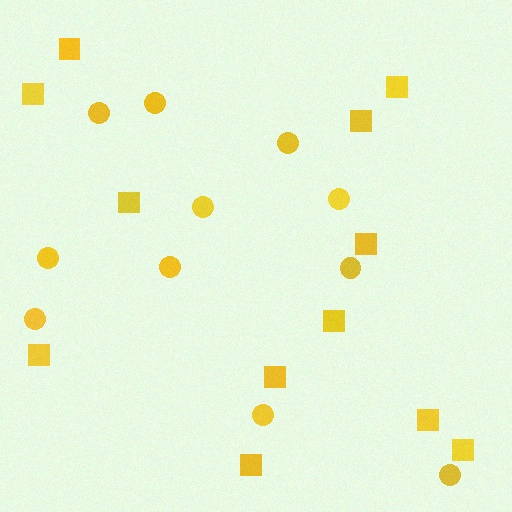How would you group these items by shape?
There are 2 groups: one group of squares (12) and one group of circles (11).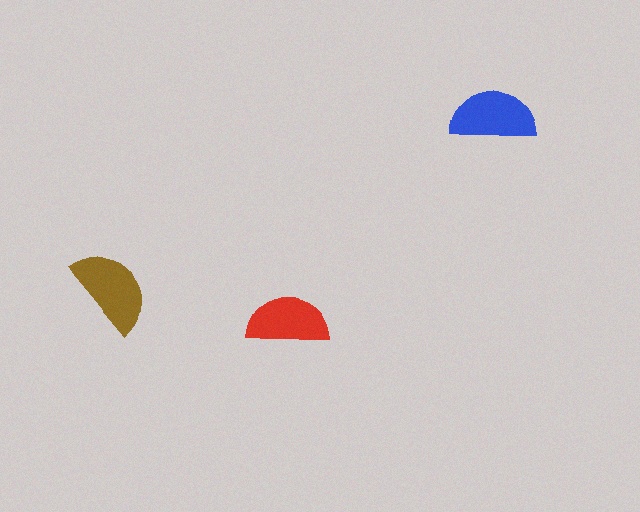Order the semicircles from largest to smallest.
the brown one, the blue one, the red one.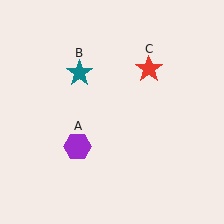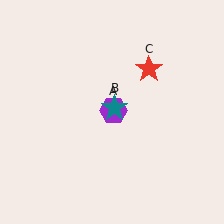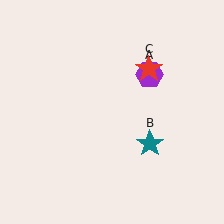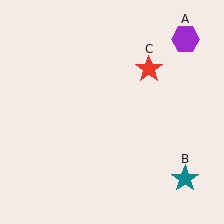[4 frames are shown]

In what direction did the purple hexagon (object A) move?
The purple hexagon (object A) moved up and to the right.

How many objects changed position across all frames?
2 objects changed position: purple hexagon (object A), teal star (object B).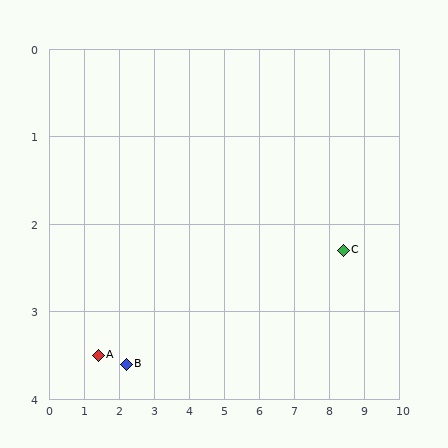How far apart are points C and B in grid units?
Points C and B are about 6.3 grid units apart.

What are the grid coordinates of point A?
Point A is at approximately (1.4, 3.5).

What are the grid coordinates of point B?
Point B is at approximately (2.2, 3.6).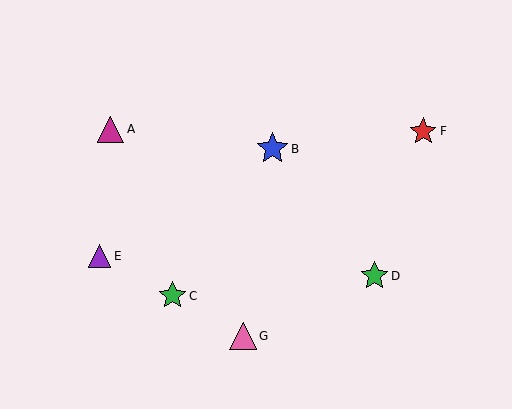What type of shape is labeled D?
Shape D is a green star.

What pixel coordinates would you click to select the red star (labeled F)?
Click at (423, 131) to select the red star F.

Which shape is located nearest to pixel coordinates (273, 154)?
The blue star (labeled B) at (272, 149) is nearest to that location.